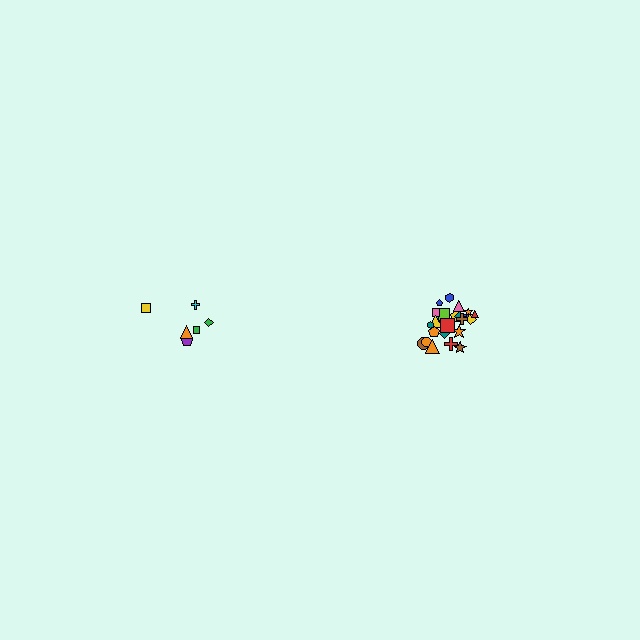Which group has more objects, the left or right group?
The right group.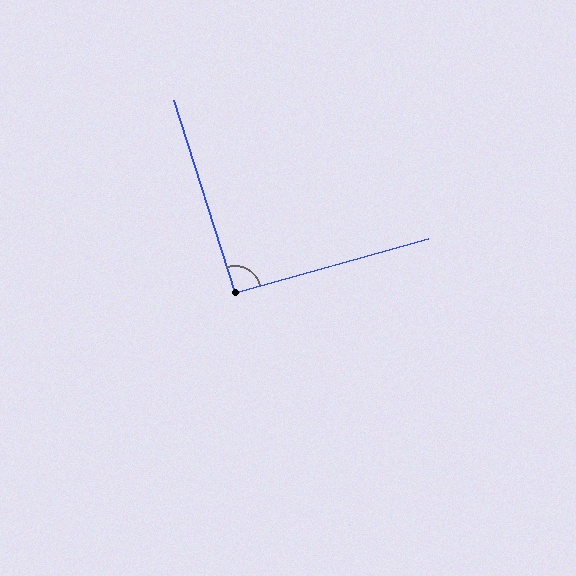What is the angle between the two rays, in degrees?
Approximately 92 degrees.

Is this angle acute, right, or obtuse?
It is approximately a right angle.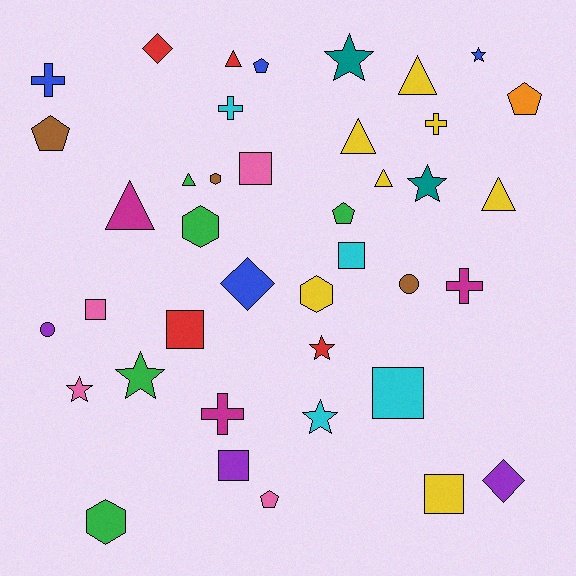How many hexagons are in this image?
There are 4 hexagons.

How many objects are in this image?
There are 40 objects.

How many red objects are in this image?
There are 4 red objects.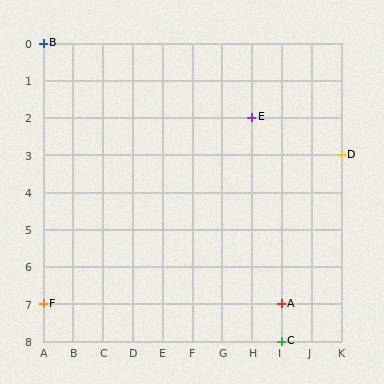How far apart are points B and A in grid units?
Points B and A are 8 columns and 7 rows apart (about 10.6 grid units diagonally).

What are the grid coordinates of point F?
Point F is at grid coordinates (A, 7).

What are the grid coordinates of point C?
Point C is at grid coordinates (I, 8).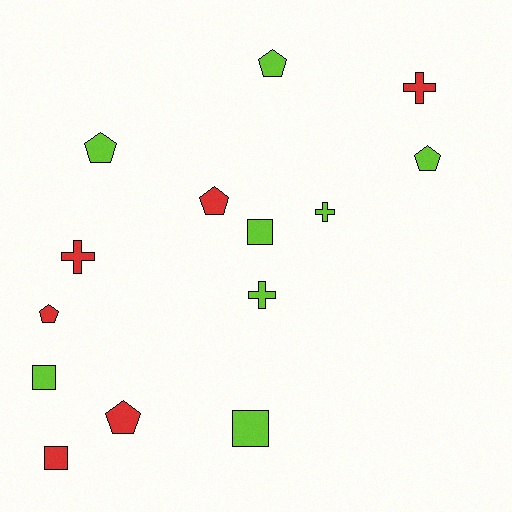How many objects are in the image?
There are 14 objects.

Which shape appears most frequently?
Pentagon, with 6 objects.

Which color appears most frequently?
Lime, with 8 objects.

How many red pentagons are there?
There are 3 red pentagons.